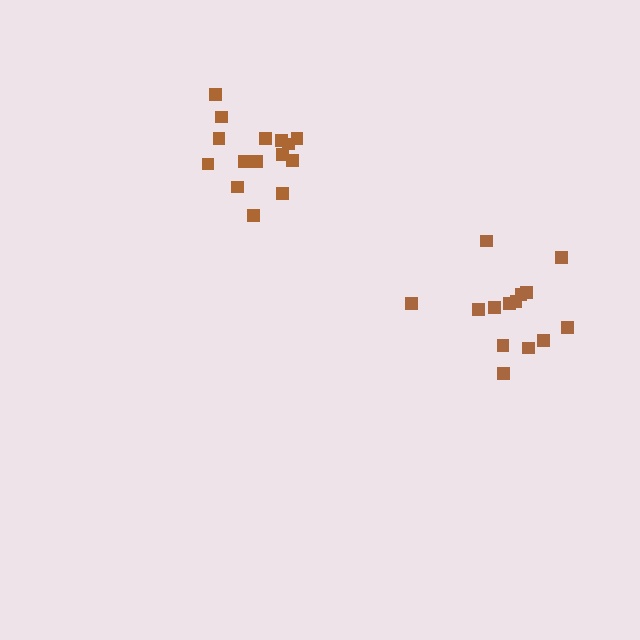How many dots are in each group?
Group 1: 14 dots, Group 2: 15 dots (29 total).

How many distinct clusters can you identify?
There are 2 distinct clusters.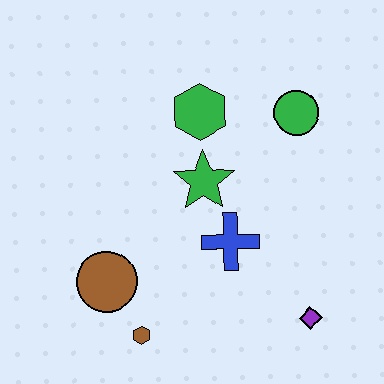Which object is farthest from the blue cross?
The green circle is farthest from the blue cross.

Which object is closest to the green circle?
The green hexagon is closest to the green circle.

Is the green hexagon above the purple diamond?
Yes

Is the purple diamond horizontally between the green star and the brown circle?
No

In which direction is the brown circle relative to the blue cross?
The brown circle is to the left of the blue cross.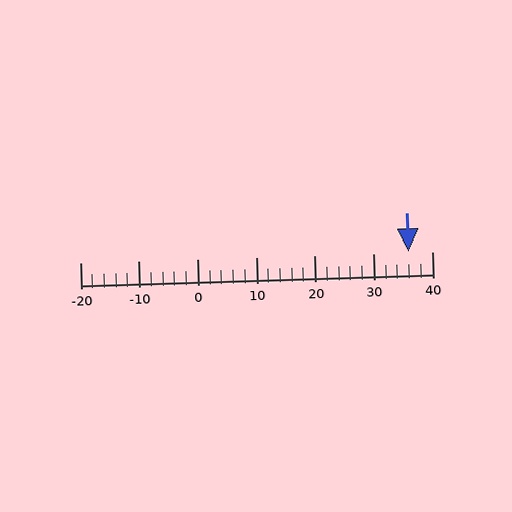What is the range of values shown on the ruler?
The ruler shows values from -20 to 40.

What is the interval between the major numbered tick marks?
The major tick marks are spaced 10 units apart.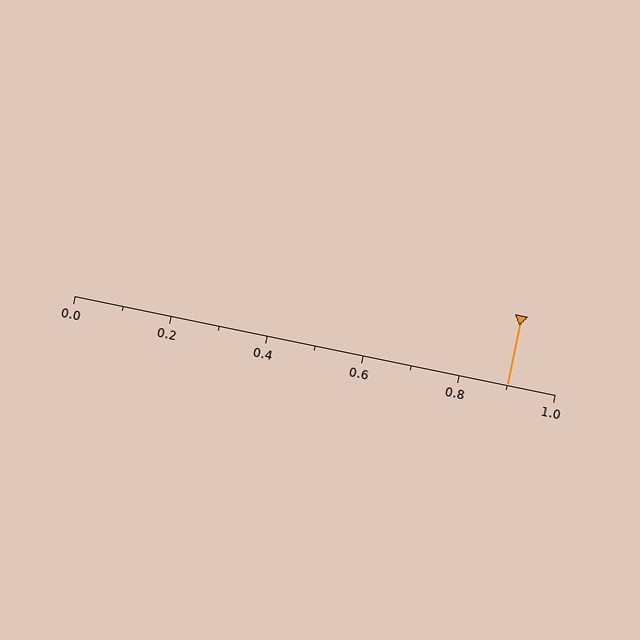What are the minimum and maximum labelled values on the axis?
The axis runs from 0.0 to 1.0.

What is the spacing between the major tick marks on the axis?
The major ticks are spaced 0.2 apart.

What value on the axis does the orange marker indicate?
The marker indicates approximately 0.9.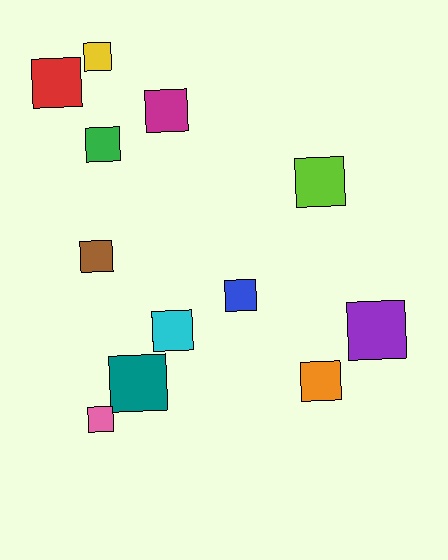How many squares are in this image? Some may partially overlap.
There are 12 squares.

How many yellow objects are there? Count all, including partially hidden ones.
There is 1 yellow object.